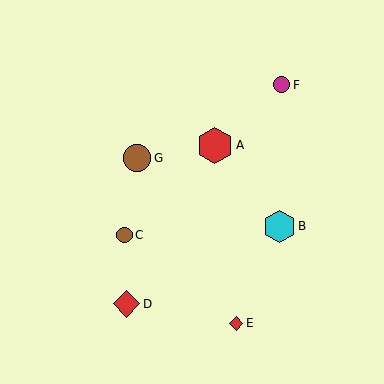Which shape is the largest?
The red hexagon (labeled A) is the largest.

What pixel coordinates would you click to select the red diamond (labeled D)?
Click at (127, 304) to select the red diamond D.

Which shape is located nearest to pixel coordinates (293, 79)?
The magenta circle (labeled F) at (282, 85) is nearest to that location.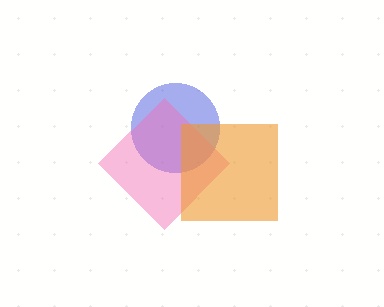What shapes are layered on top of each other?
The layered shapes are: a blue circle, a pink diamond, an orange square.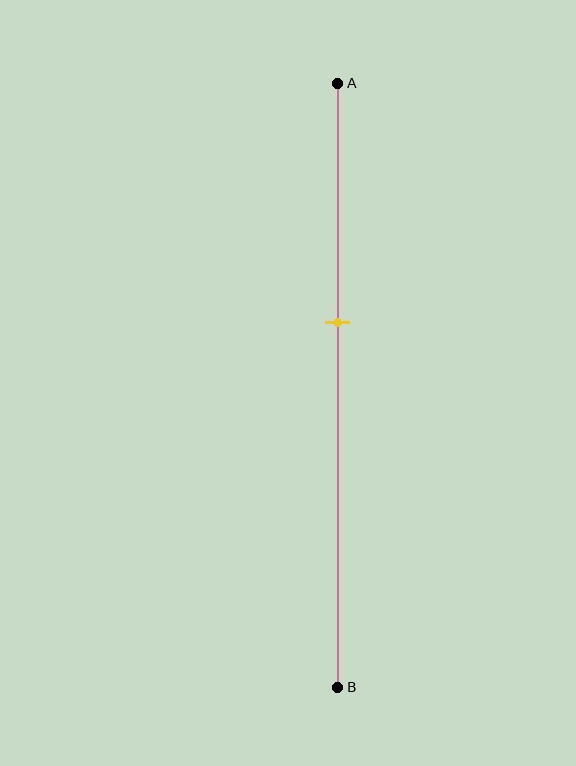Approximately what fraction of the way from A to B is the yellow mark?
The yellow mark is approximately 40% of the way from A to B.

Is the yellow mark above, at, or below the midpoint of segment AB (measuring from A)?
The yellow mark is above the midpoint of segment AB.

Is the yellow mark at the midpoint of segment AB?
No, the mark is at about 40% from A, not at the 50% midpoint.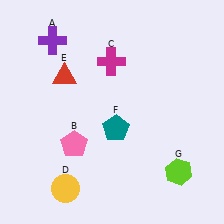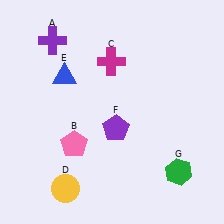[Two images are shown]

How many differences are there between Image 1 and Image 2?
There are 3 differences between the two images.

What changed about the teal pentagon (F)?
In Image 1, F is teal. In Image 2, it changed to purple.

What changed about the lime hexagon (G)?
In Image 1, G is lime. In Image 2, it changed to green.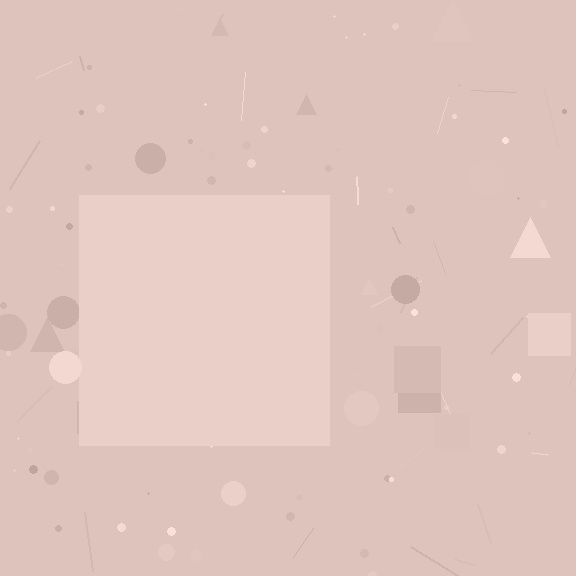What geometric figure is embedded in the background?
A square is embedded in the background.